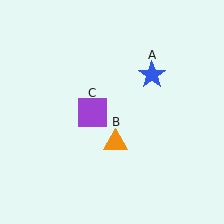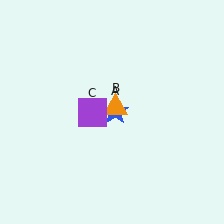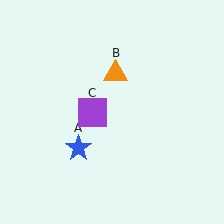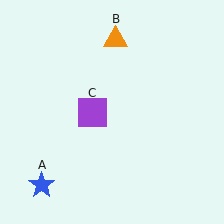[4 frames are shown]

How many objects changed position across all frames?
2 objects changed position: blue star (object A), orange triangle (object B).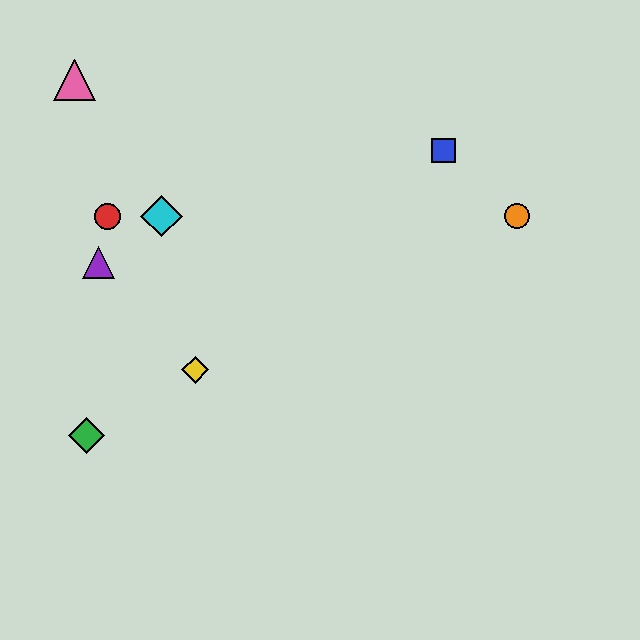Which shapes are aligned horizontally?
The red circle, the orange circle, the cyan diamond are aligned horizontally.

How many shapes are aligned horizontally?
3 shapes (the red circle, the orange circle, the cyan diamond) are aligned horizontally.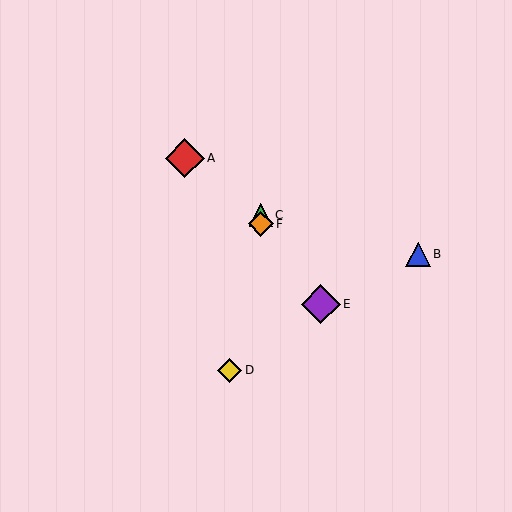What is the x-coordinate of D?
Object D is at x≈230.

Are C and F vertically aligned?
Yes, both are at x≈261.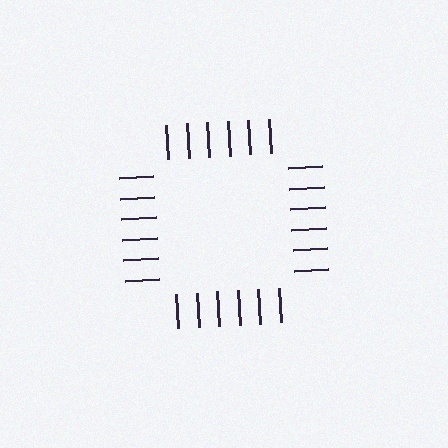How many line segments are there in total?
24 — 6 along each of the 4 edges.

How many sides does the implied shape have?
4 sides — the line-ends trace a square.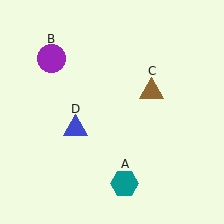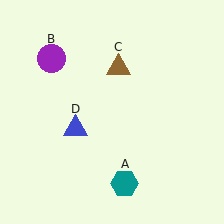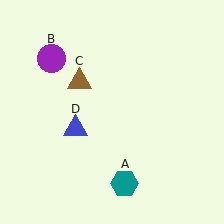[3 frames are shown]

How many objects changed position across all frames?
1 object changed position: brown triangle (object C).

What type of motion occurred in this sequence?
The brown triangle (object C) rotated counterclockwise around the center of the scene.